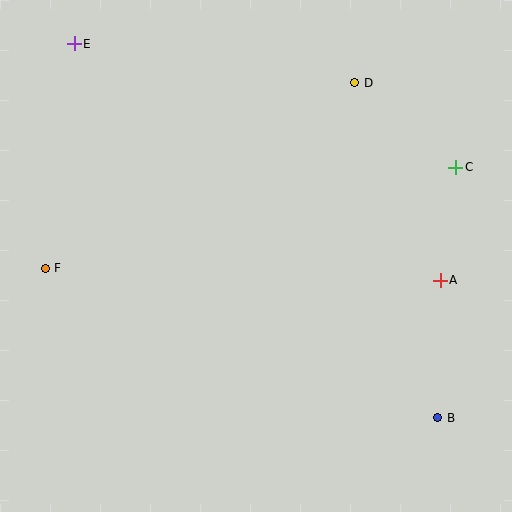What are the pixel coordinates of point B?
Point B is at (438, 418).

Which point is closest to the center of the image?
Point A at (440, 280) is closest to the center.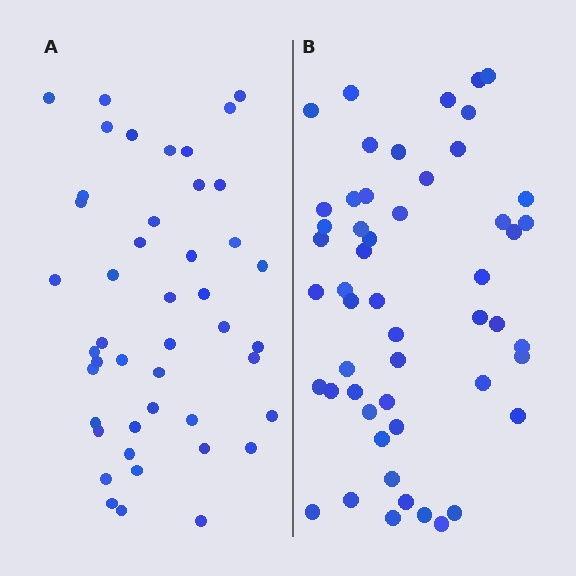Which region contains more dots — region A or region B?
Region B (the right region) has more dots.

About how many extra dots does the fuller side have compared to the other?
Region B has roughly 8 or so more dots than region A.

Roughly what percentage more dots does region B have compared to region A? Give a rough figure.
About 15% more.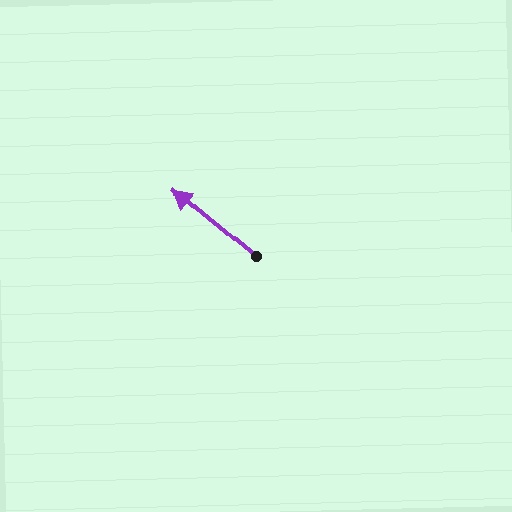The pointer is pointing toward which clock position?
Roughly 10 o'clock.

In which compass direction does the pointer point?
Northwest.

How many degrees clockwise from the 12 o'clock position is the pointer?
Approximately 310 degrees.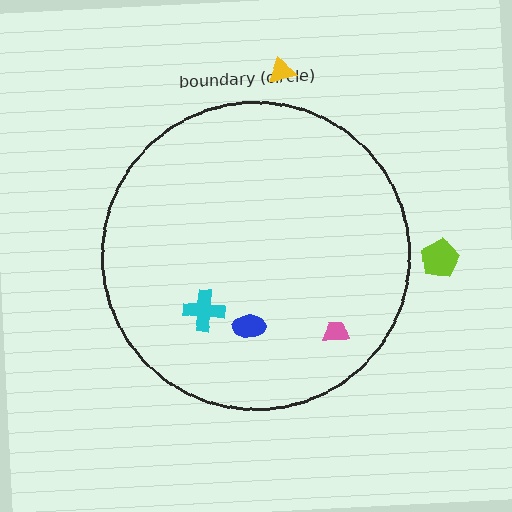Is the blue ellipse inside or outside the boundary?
Inside.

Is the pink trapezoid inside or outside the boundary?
Inside.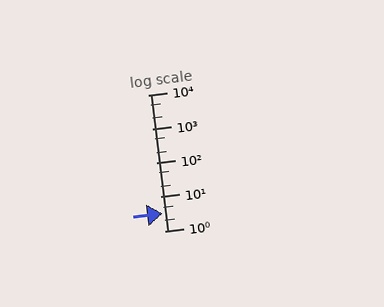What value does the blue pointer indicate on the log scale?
The pointer indicates approximately 3.2.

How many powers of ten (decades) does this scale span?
The scale spans 4 decades, from 1 to 10000.